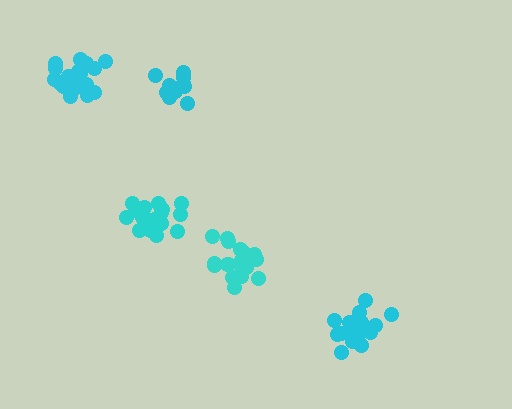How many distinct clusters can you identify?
There are 5 distinct clusters.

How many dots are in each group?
Group 1: 15 dots, Group 2: 18 dots, Group 3: 19 dots, Group 4: 20 dots, Group 5: 20 dots (92 total).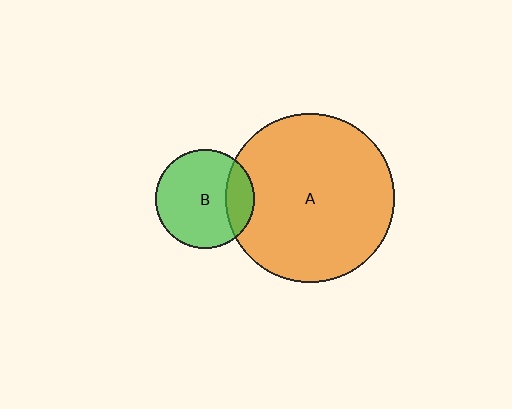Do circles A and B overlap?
Yes.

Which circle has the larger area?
Circle A (orange).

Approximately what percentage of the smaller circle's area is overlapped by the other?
Approximately 20%.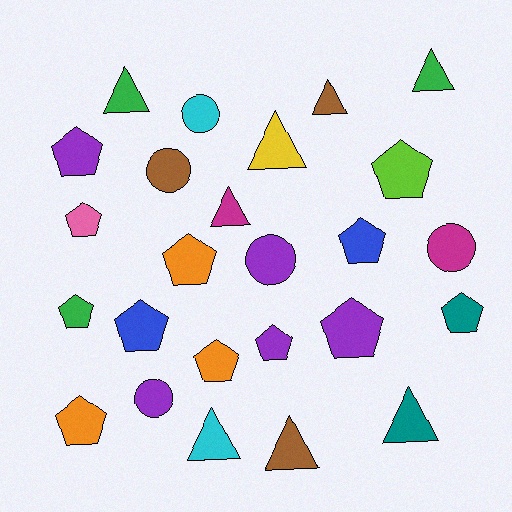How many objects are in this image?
There are 25 objects.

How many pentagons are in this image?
There are 12 pentagons.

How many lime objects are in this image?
There is 1 lime object.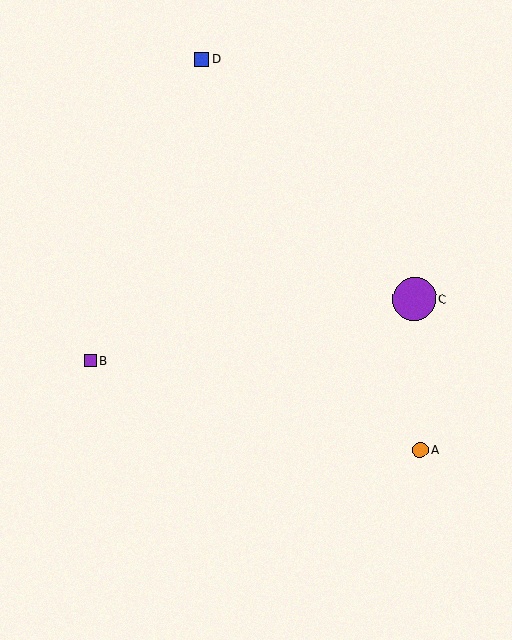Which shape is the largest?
The purple circle (labeled C) is the largest.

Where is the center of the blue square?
The center of the blue square is at (201, 59).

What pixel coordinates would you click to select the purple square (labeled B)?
Click at (90, 361) to select the purple square B.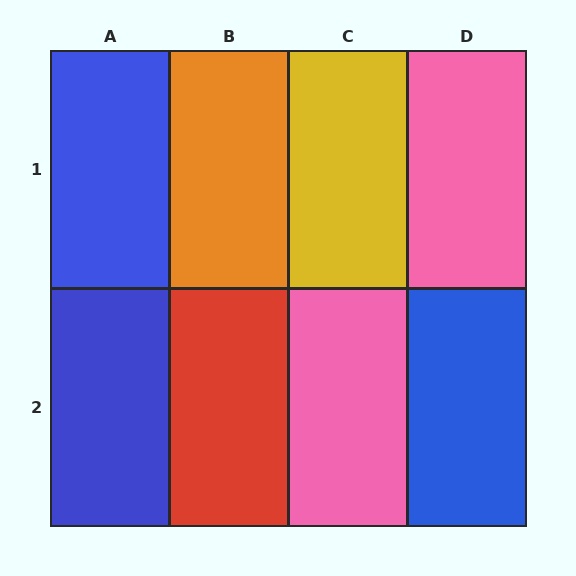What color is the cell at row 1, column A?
Blue.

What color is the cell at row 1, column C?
Yellow.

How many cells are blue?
3 cells are blue.